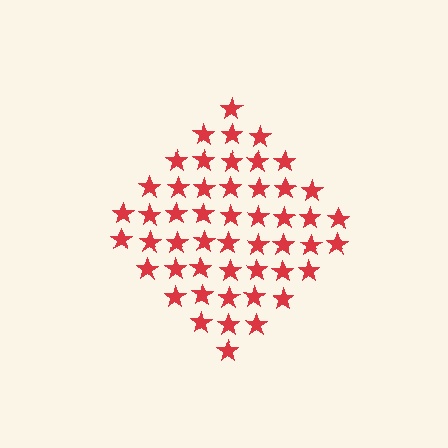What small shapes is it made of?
It is made of small stars.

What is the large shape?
The large shape is a diamond.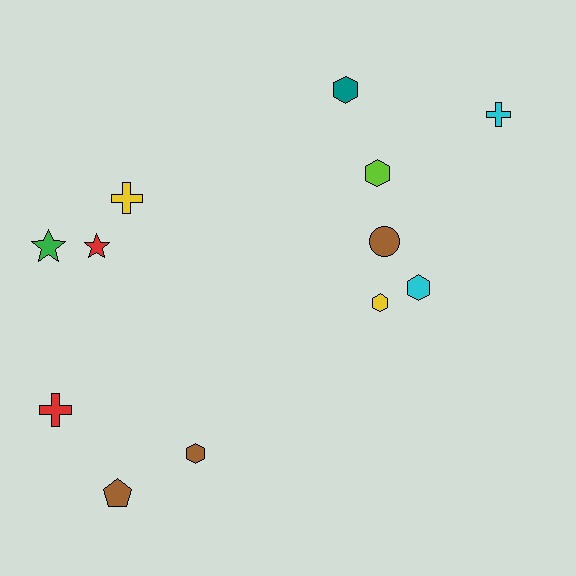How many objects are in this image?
There are 12 objects.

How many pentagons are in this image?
There is 1 pentagon.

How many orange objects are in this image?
There are no orange objects.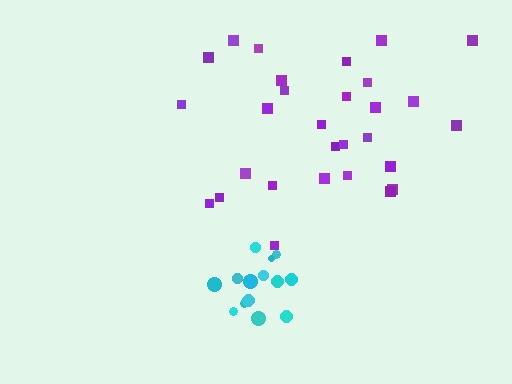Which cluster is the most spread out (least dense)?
Purple.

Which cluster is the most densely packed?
Cyan.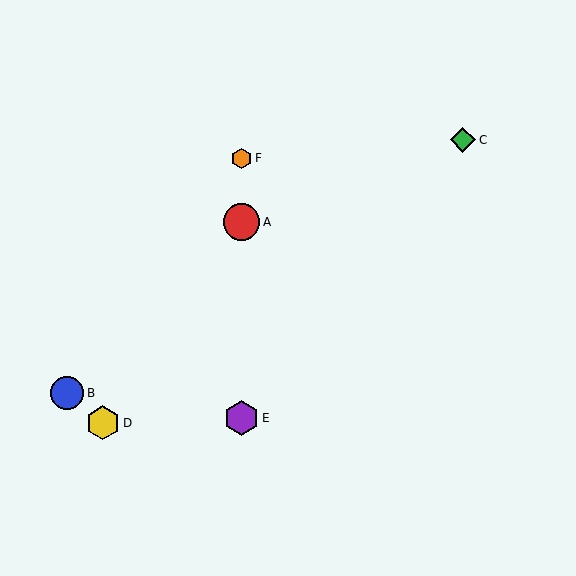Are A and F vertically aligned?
Yes, both are at x≈241.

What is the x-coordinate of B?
Object B is at x≈67.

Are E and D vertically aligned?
No, E is at x≈241 and D is at x≈103.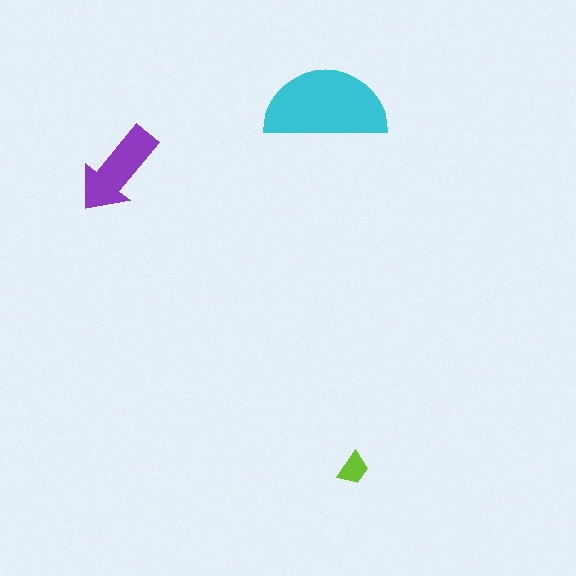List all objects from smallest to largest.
The lime trapezoid, the purple arrow, the cyan semicircle.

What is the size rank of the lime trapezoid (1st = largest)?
3rd.